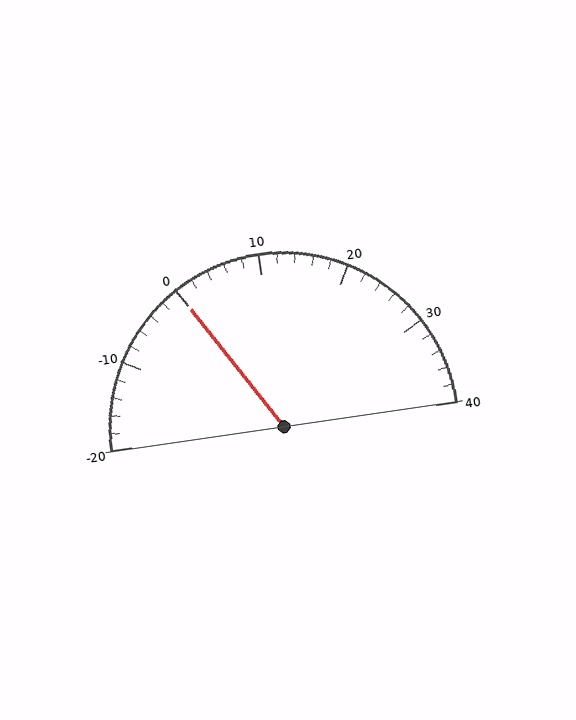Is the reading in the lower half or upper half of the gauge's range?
The reading is in the lower half of the range (-20 to 40).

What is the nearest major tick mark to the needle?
The nearest major tick mark is 0.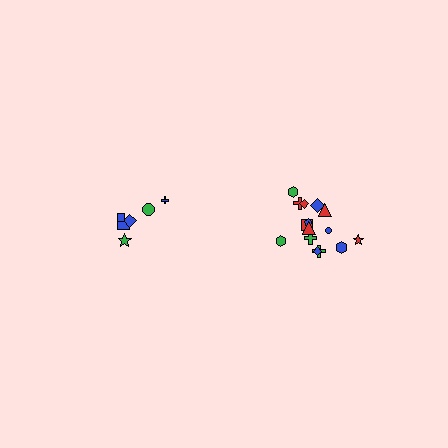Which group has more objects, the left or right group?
The right group.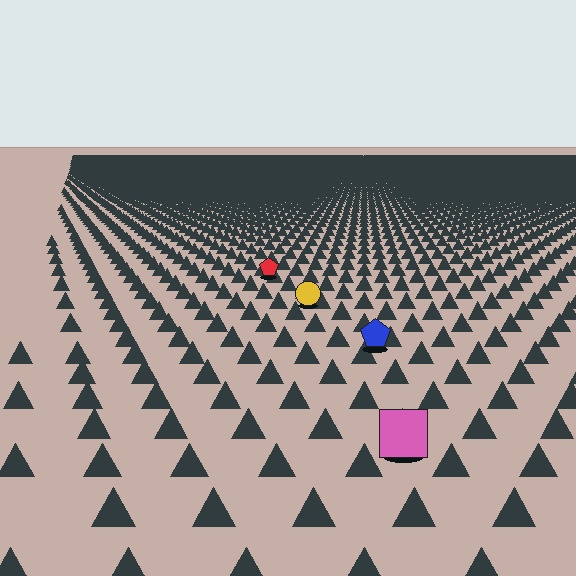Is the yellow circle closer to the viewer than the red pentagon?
Yes. The yellow circle is closer — you can tell from the texture gradient: the ground texture is coarser near it.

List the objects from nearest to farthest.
From nearest to farthest: the pink square, the blue pentagon, the yellow circle, the red pentagon.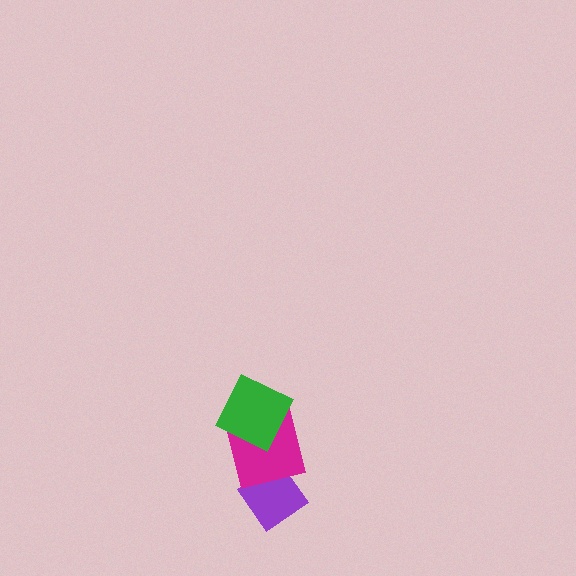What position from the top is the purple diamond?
The purple diamond is 3rd from the top.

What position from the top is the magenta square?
The magenta square is 2nd from the top.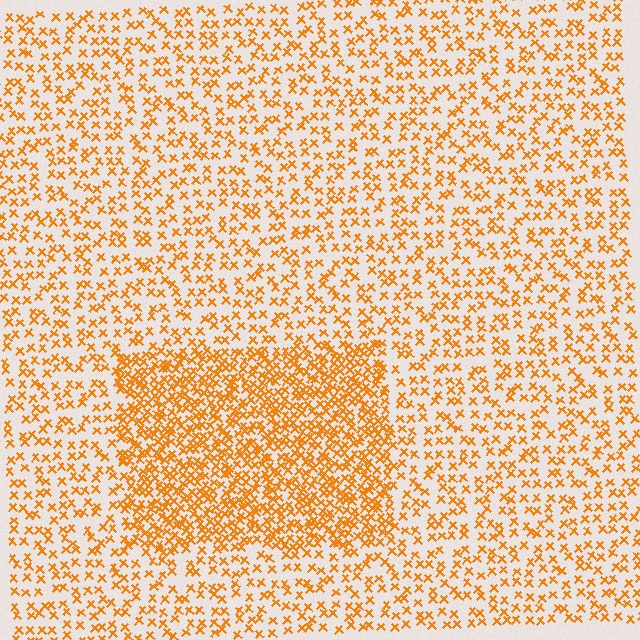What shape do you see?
I see a rectangle.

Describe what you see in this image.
The image contains small orange elements arranged at two different densities. A rectangle-shaped region is visible where the elements are more densely packed than the surrounding area.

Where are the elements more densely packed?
The elements are more densely packed inside the rectangle boundary.